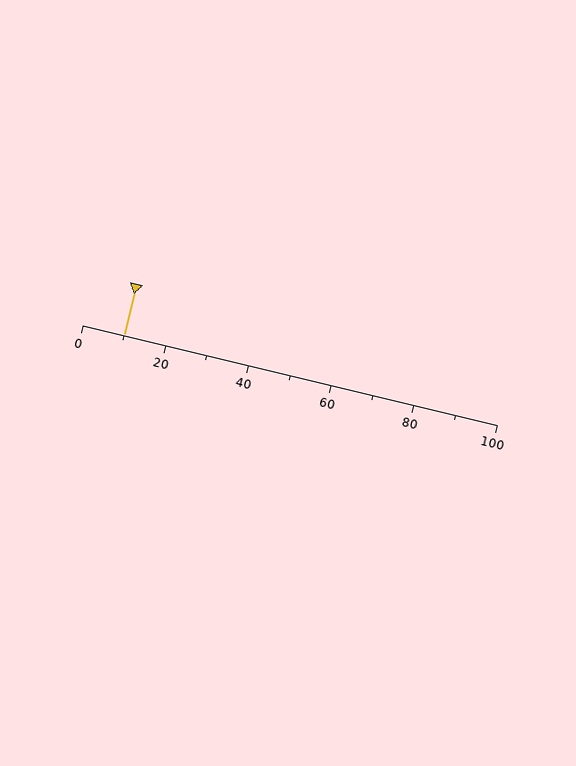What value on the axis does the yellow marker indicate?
The marker indicates approximately 10.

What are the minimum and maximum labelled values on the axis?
The axis runs from 0 to 100.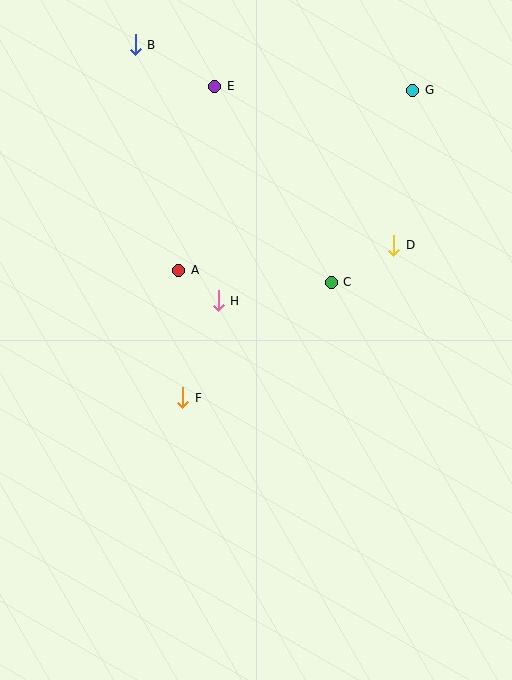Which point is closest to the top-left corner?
Point B is closest to the top-left corner.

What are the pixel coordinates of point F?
Point F is at (183, 398).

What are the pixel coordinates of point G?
Point G is at (413, 90).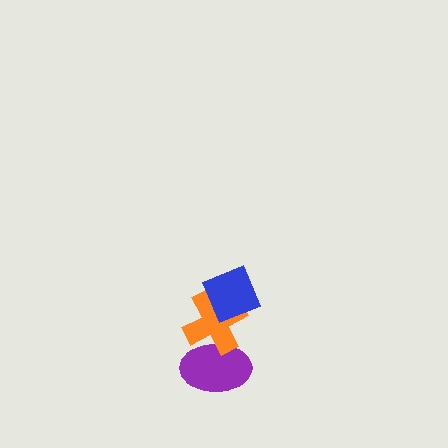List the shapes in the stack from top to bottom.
From top to bottom: the blue diamond, the orange cross, the purple ellipse.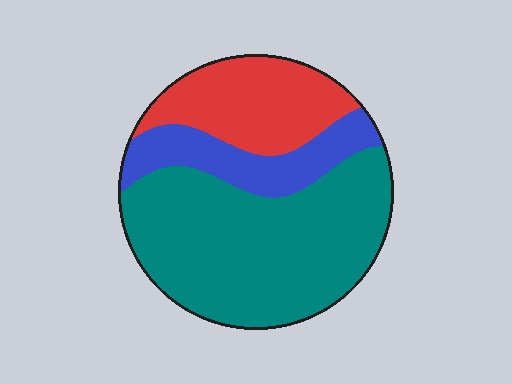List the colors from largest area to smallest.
From largest to smallest: teal, red, blue.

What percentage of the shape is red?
Red covers 24% of the shape.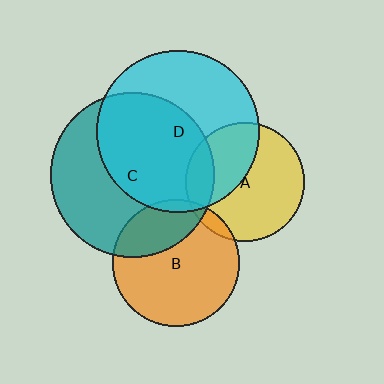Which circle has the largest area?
Circle C (teal).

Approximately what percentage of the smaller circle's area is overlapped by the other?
Approximately 15%.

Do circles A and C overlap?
Yes.